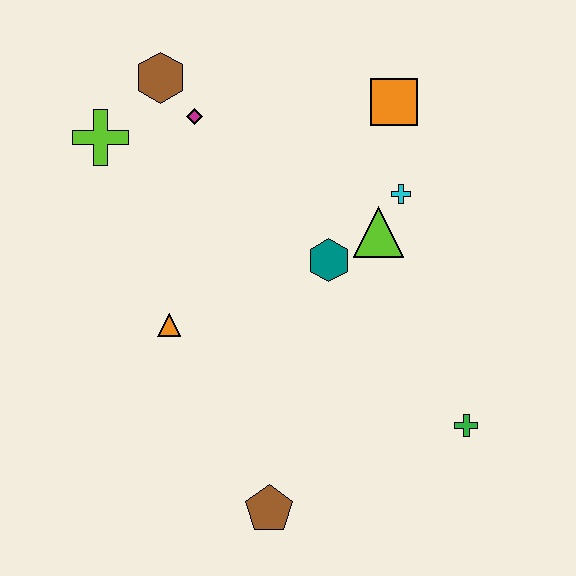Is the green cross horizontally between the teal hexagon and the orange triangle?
No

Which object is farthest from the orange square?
The brown pentagon is farthest from the orange square.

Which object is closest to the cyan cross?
The lime triangle is closest to the cyan cross.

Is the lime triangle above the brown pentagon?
Yes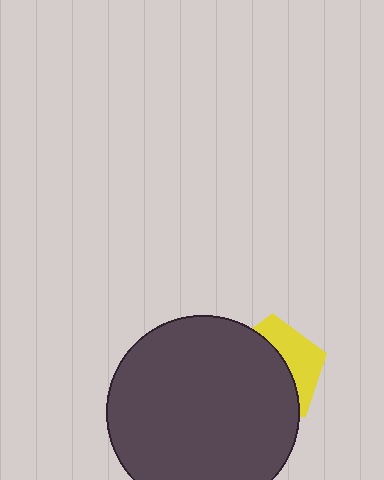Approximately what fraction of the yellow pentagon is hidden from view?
Roughly 64% of the yellow pentagon is hidden behind the dark gray circle.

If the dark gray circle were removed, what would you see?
You would see the complete yellow pentagon.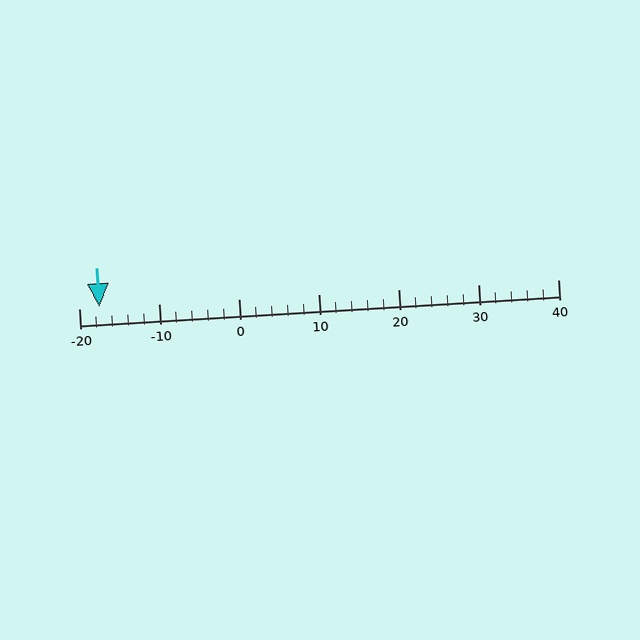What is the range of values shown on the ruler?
The ruler shows values from -20 to 40.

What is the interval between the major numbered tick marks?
The major tick marks are spaced 10 units apart.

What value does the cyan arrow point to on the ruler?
The cyan arrow points to approximately -17.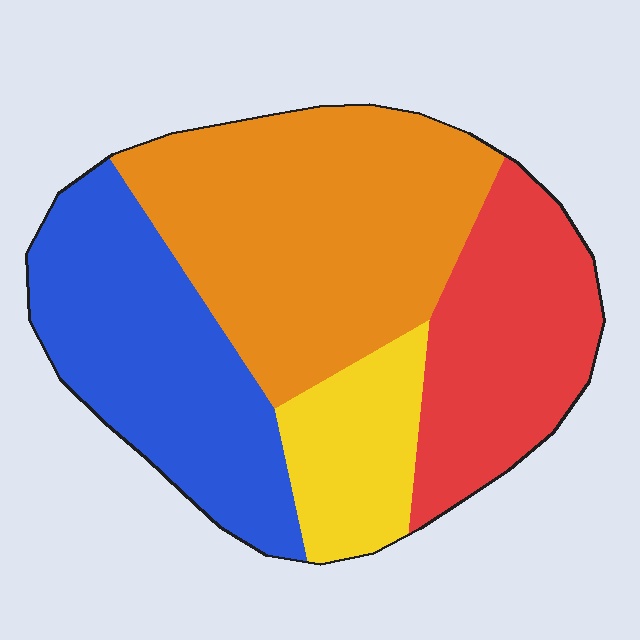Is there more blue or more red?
Blue.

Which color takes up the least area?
Yellow, at roughly 15%.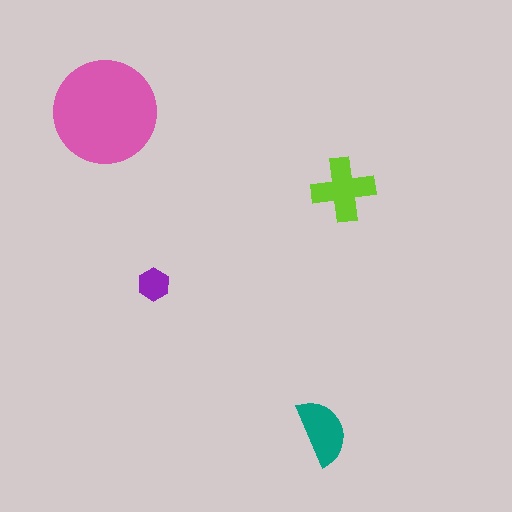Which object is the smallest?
The purple hexagon.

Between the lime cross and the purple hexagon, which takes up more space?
The lime cross.